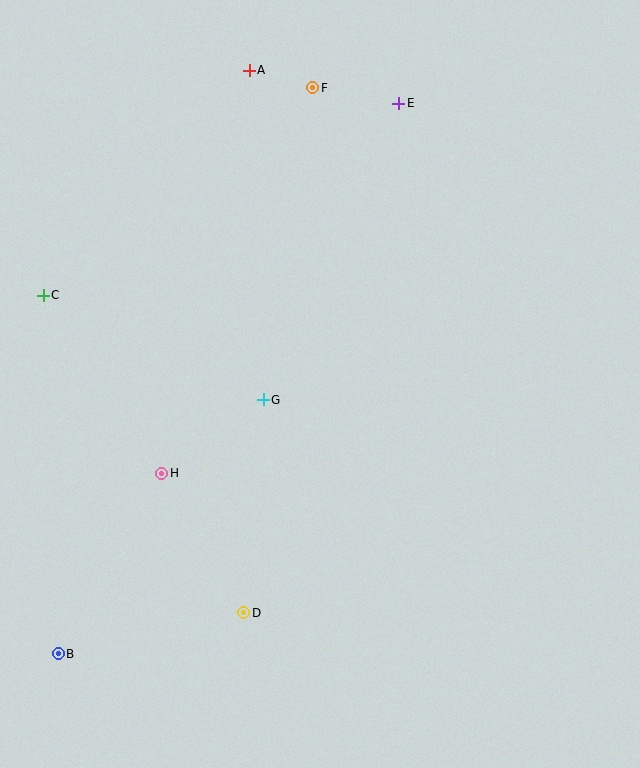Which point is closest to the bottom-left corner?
Point B is closest to the bottom-left corner.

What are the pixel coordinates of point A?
Point A is at (249, 70).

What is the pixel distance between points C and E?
The distance between C and E is 404 pixels.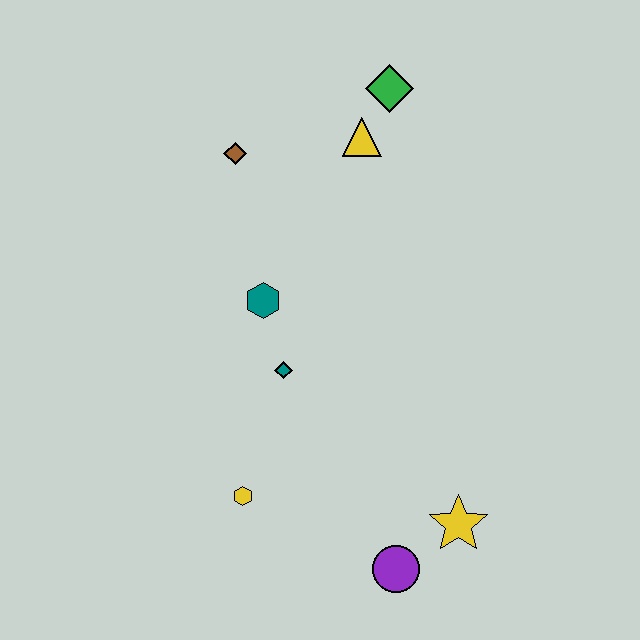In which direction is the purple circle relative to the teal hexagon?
The purple circle is below the teal hexagon.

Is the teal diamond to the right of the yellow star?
No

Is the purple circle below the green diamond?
Yes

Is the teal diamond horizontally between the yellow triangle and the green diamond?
No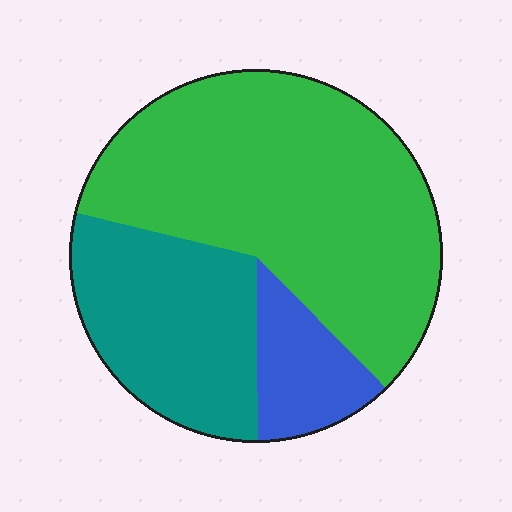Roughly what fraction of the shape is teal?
Teal covers about 30% of the shape.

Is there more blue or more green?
Green.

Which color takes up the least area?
Blue, at roughly 10%.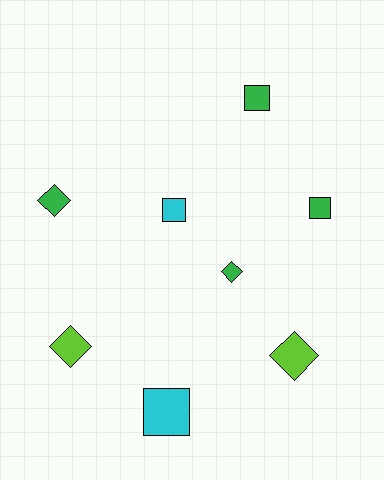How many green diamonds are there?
There are 2 green diamonds.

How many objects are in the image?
There are 8 objects.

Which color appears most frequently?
Green, with 4 objects.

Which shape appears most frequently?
Diamond, with 4 objects.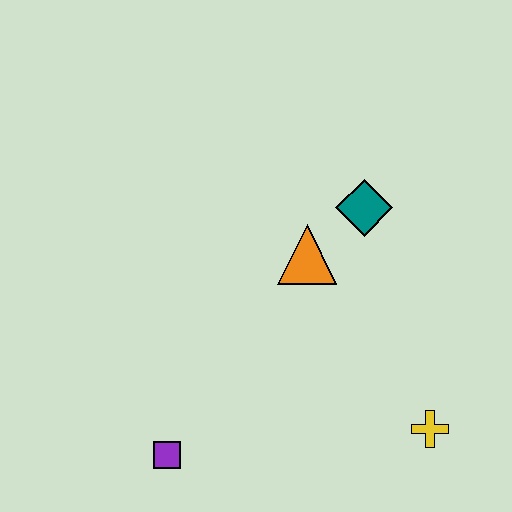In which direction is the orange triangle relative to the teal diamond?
The orange triangle is to the left of the teal diamond.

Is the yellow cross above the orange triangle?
No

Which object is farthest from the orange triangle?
The purple square is farthest from the orange triangle.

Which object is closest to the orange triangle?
The teal diamond is closest to the orange triangle.